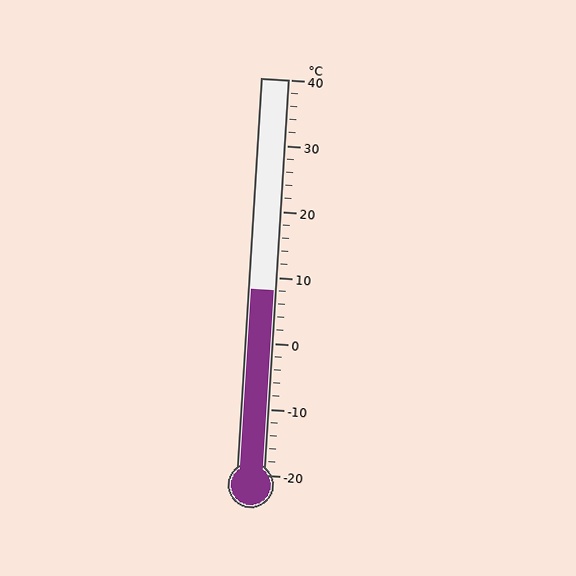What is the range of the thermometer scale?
The thermometer scale ranges from -20°C to 40°C.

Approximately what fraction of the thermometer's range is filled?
The thermometer is filled to approximately 45% of its range.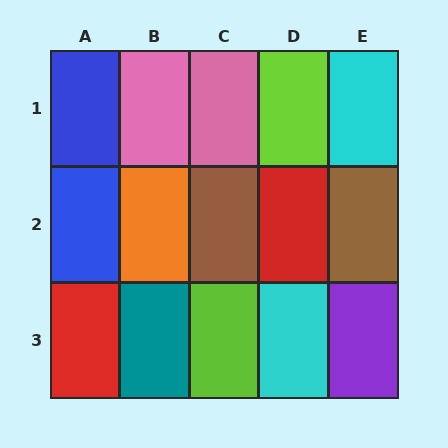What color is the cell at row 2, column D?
Red.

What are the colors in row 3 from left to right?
Red, teal, lime, cyan, purple.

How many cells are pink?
2 cells are pink.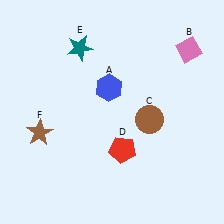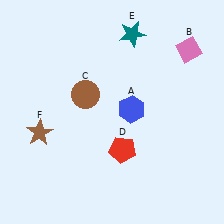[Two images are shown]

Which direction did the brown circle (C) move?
The brown circle (C) moved left.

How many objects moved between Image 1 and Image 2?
3 objects moved between the two images.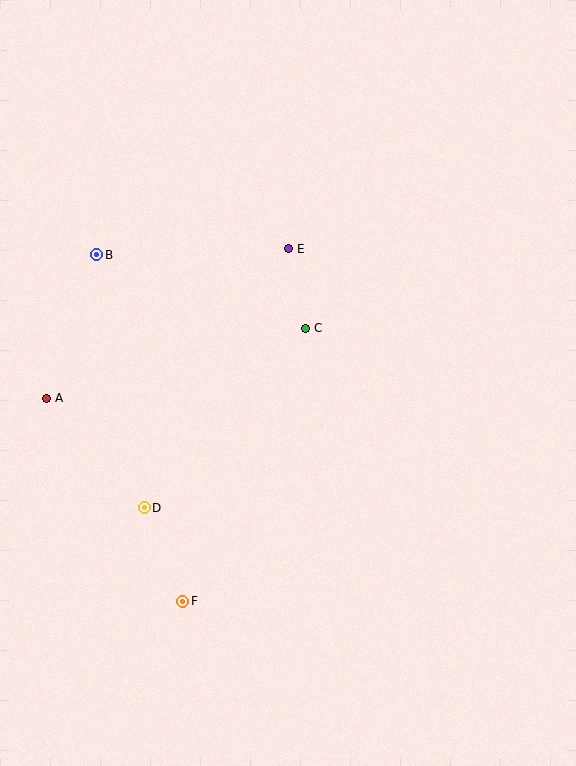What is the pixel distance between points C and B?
The distance between C and B is 221 pixels.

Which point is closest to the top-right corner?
Point E is closest to the top-right corner.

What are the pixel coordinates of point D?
Point D is at (144, 508).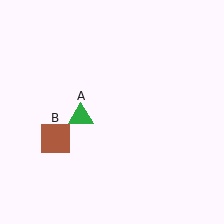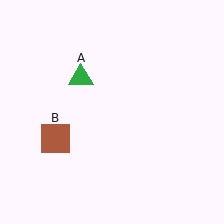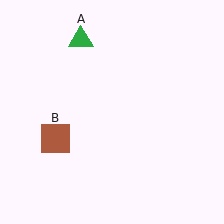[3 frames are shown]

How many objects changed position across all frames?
1 object changed position: green triangle (object A).